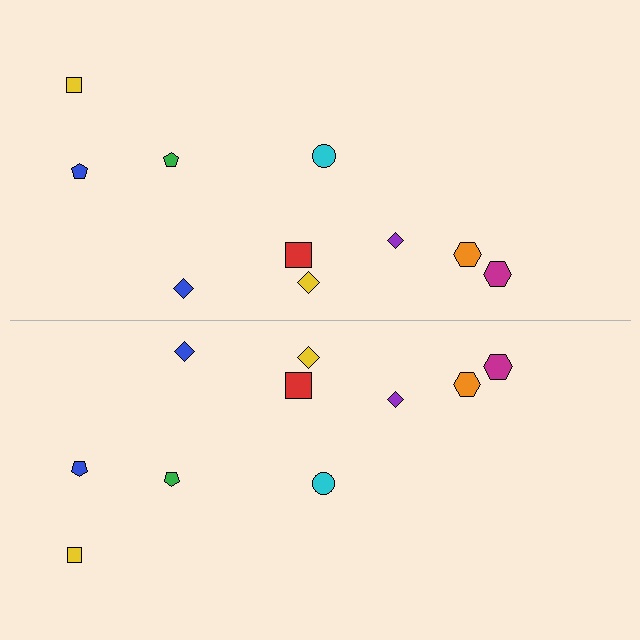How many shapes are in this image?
There are 20 shapes in this image.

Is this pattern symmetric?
Yes, this pattern has bilateral (reflection) symmetry.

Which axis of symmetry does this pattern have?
The pattern has a horizontal axis of symmetry running through the center of the image.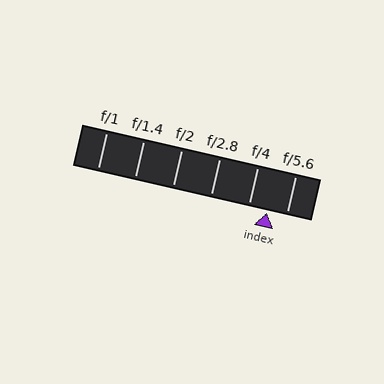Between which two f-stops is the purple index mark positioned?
The index mark is between f/4 and f/5.6.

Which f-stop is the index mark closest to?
The index mark is closest to f/5.6.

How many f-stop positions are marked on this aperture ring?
There are 6 f-stop positions marked.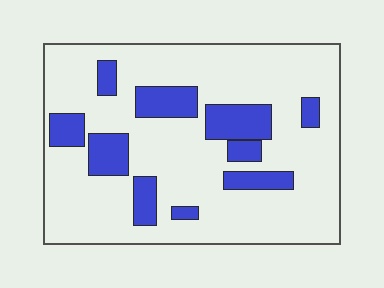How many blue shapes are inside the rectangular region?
10.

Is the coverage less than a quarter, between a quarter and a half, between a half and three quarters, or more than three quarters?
Less than a quarter.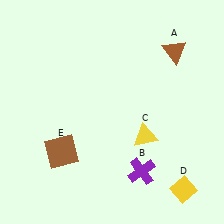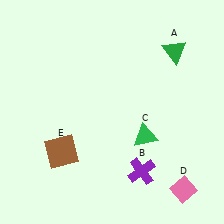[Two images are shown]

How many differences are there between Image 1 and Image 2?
There are 3 differences between the two images.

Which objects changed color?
A changed from brown to green. C changed from yellow to green. D changed from yellow to pink.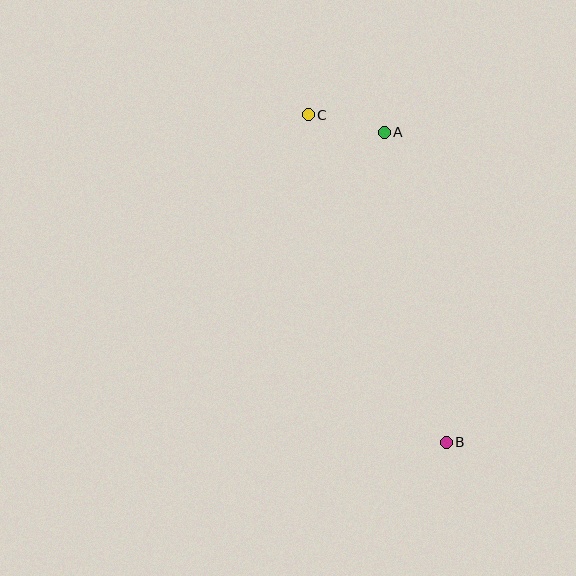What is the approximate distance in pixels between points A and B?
The distance between A and B is approximately 316 pixels.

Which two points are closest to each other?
Points A and C are closest to each other.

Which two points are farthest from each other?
Points B and C are farthest from each other.